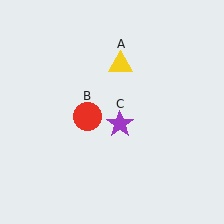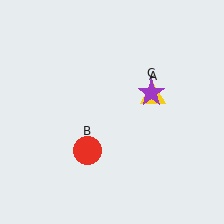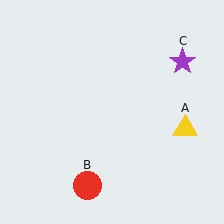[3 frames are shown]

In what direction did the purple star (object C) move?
The purple star (object C) moved up and to the right.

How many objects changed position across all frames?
3 objects changed position: yellow triangle (object A), red circle (object B), purple star (object C).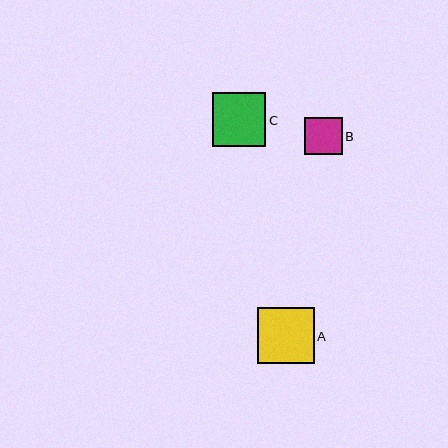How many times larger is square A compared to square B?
Square A is approximately 1.5 times the size of square B.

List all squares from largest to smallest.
From largest to smallest: A, C, B.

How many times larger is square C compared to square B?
Square C is approximately 1.4 times the size of square B.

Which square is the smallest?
Square B is the smallest with a size of approximately 37 pixels.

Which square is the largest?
Square A is the largest with a size of approximately 56 pixels.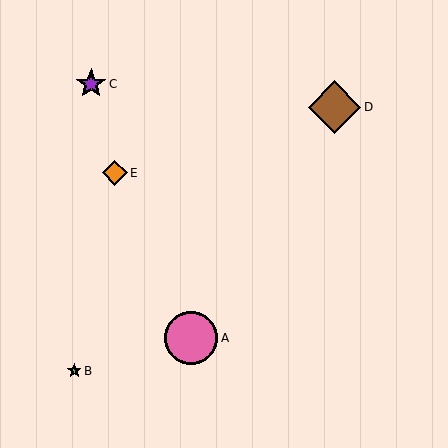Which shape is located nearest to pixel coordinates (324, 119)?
The brown diamond (labeled D) at (335, 107) is nearest to that location.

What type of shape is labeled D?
Shape D is a brown diamond.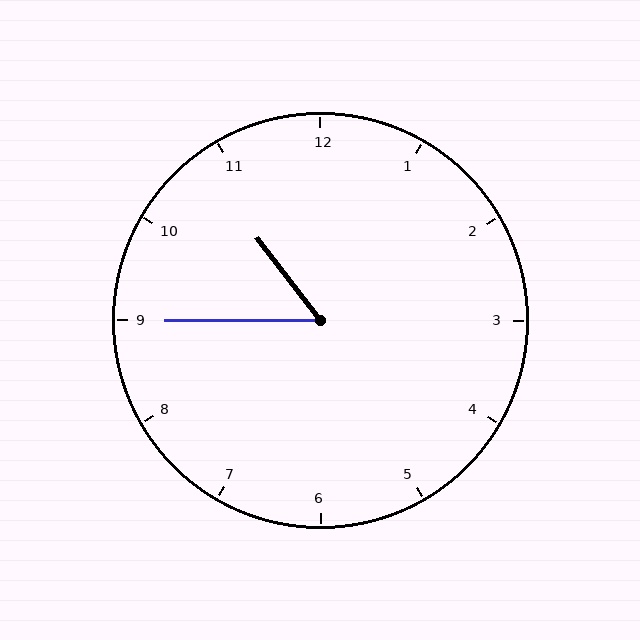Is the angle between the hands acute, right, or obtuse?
It is acute.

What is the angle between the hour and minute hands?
Approximately 52 degrees.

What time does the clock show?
10:45.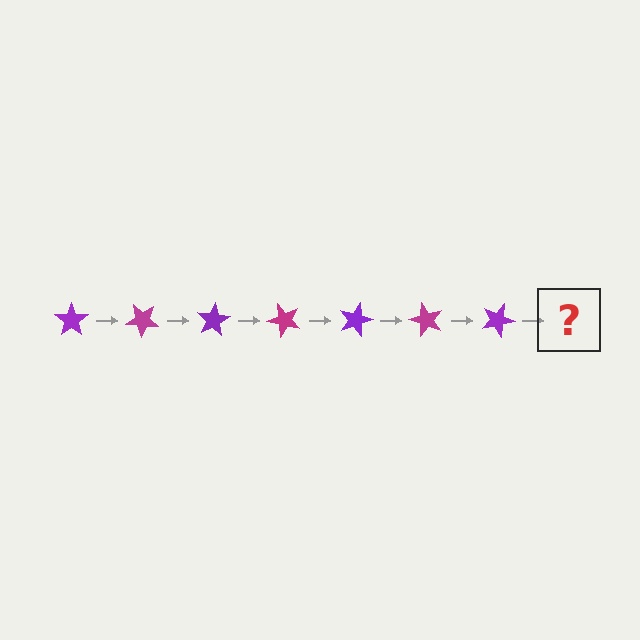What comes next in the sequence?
The next element should be a magenta star, rotated 280 degrees from the start.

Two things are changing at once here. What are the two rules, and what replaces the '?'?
The two rules are that it rotates 40 degrees each step and the color cycles through purple and magenta. The '?' should be a magenta star, rotated 280 degrees from the start.